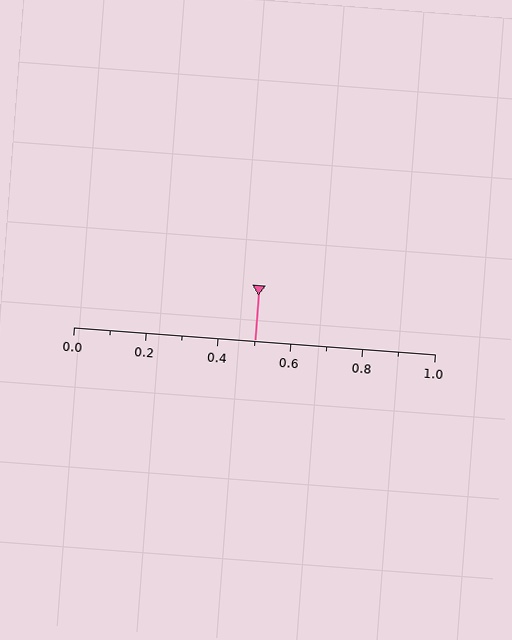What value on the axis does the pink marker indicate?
The marker indicates approximately 0.5.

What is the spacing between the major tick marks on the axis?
The major ticks are spaced 0.2 apart.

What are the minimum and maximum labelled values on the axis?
The axis runs from 0.0 to 1.0.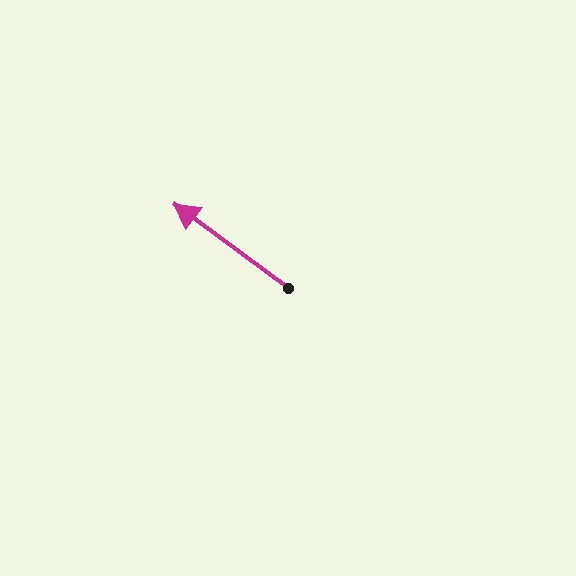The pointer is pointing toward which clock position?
Roughly 10 o'clock.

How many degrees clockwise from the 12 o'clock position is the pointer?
Approximately 306 degrees.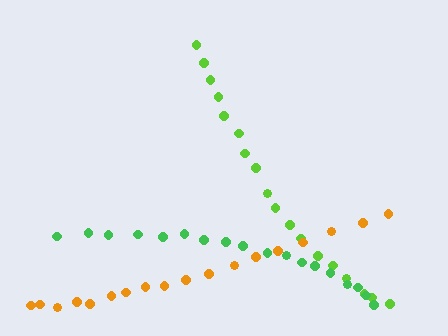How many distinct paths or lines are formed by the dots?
There are 3 distinct paths.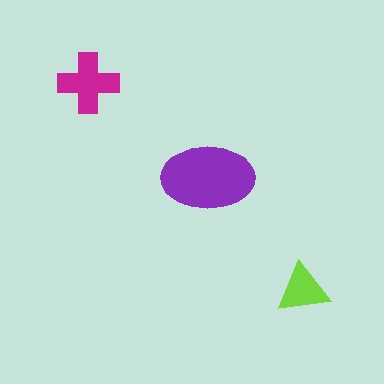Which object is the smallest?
The lime triangle.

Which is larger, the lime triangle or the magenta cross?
The magenta cross.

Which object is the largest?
The purple ellipse.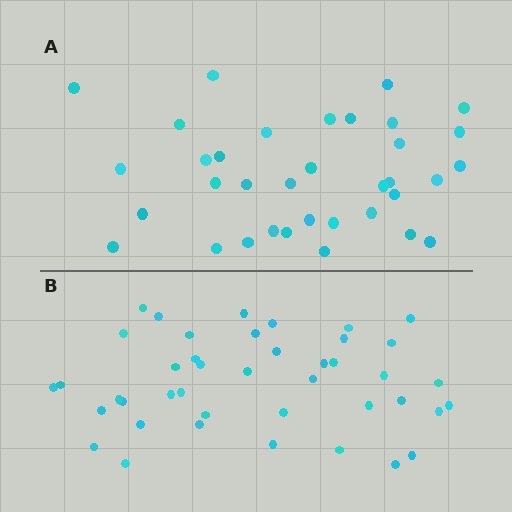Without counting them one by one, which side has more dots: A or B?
Region B (the bottom region) has more dots.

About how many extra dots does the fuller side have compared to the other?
Region B has roughly 8 or so more dots than region A.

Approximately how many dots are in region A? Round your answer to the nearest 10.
About 40 dots. (The exact count is 35, which rounds to 40.)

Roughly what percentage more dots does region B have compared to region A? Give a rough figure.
About 20% more.